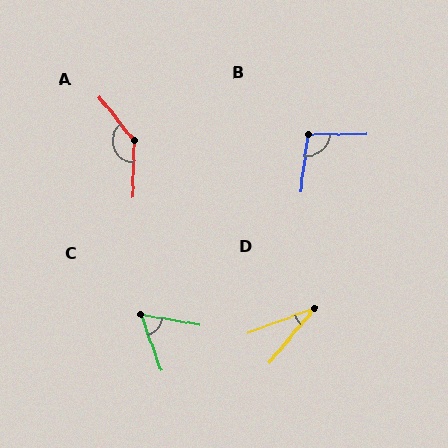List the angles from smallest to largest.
D (30°), C (59°), B (96°), A (140°).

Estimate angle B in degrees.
Approximately 96 degrees.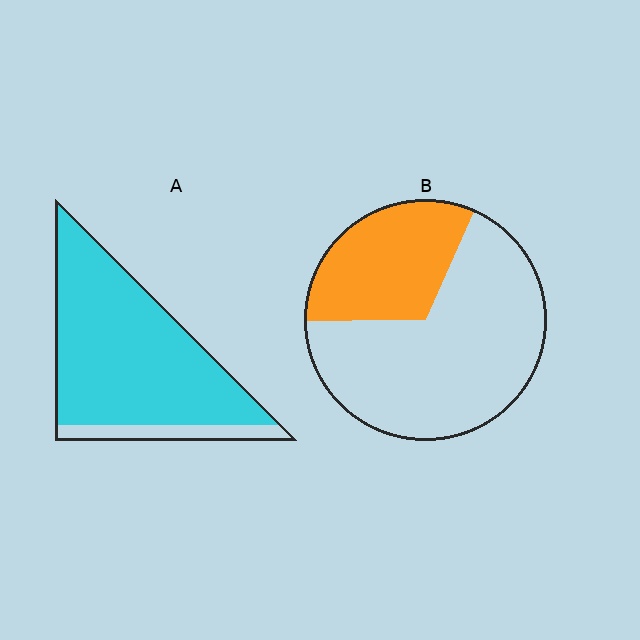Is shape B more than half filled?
No.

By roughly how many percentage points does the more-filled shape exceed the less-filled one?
By roughly 55 percentage points (A over B).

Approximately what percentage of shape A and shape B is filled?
A is approximately 85% and B is approximately 30%.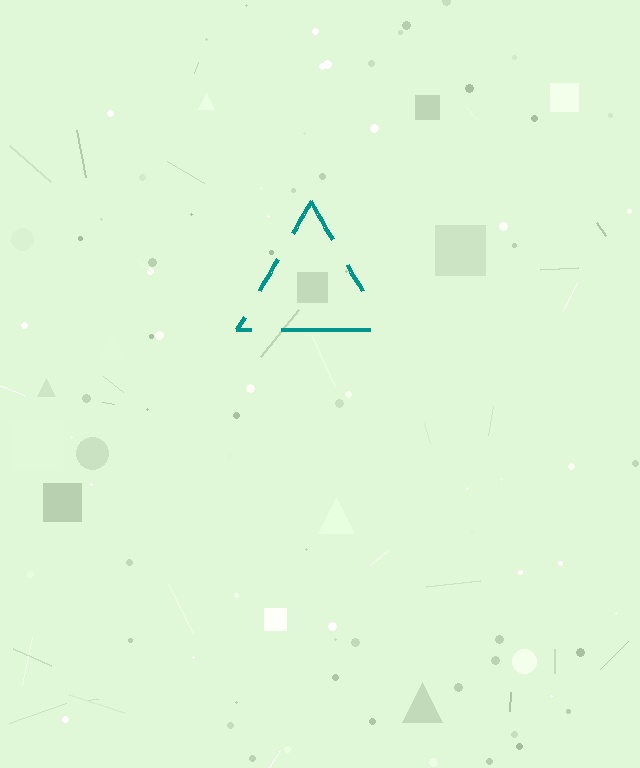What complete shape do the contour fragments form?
The contour fragments form a triangle.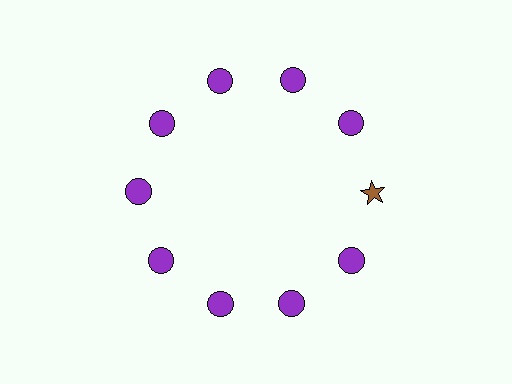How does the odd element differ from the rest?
It differs in both color (brown instead of purple) and shape (star instead of circle).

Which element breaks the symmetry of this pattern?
The brown star at roughly the 3 o'clock position breaks the symmetry. All other shapes are purple circles.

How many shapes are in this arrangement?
There are 10 shapes arranged in a ring pattern.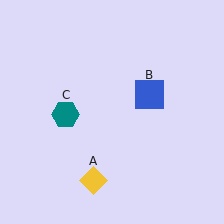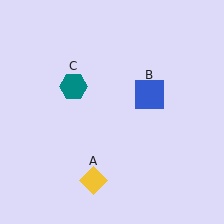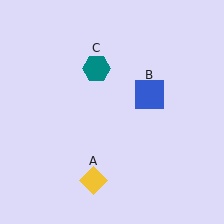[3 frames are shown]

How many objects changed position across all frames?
1 object changed position: teal hexagon (object C).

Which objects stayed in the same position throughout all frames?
Yellow diamond (object A) and blue square (object B) remained stationary.